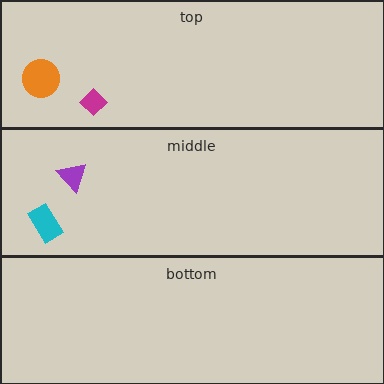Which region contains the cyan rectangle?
The middle region.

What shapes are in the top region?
The orange circle, the magenta diamond.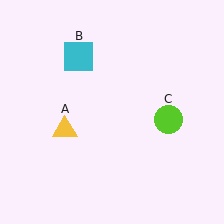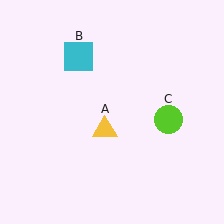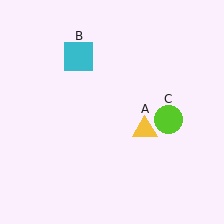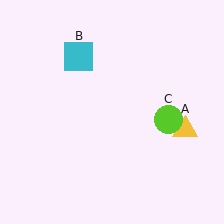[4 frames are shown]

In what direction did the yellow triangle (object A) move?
The yellow triangle (object A) moved right.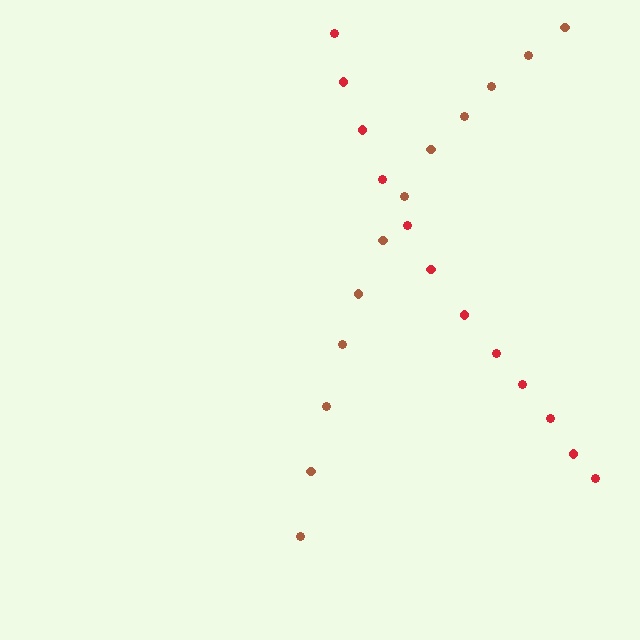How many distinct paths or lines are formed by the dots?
There are 2 distinct paths.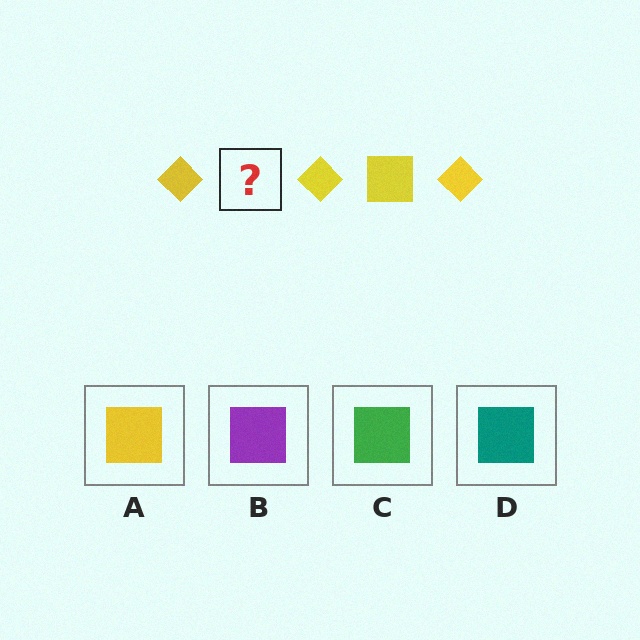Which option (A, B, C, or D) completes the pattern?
A.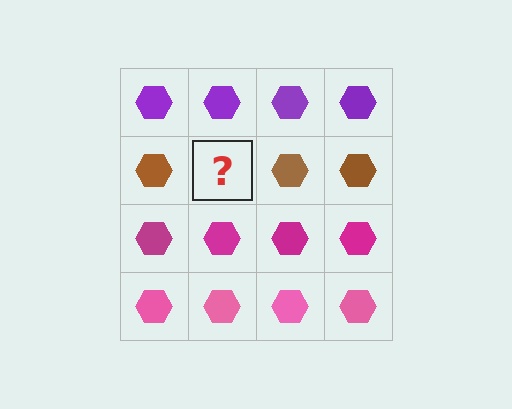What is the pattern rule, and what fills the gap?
The rule is that each row has a consistent color. The gap should be filled with a brown hexagon.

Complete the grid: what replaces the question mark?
The question mark should be replaced with a brown hexagon.